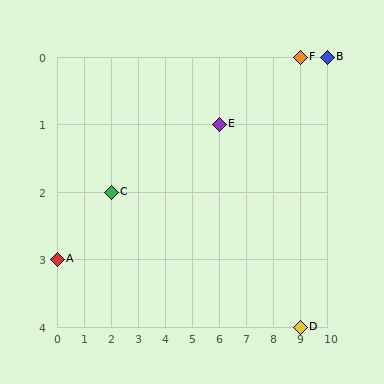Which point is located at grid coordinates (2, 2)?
Point C is at (2, 2).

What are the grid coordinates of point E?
Point E is at grid coordinates (6, 1).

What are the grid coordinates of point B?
Point B is at grid coordinates (10, 0).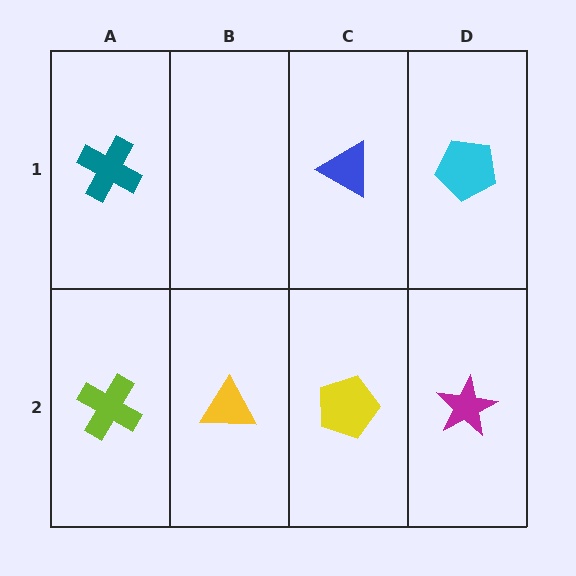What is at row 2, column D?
A magenta star.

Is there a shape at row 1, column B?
No, that cell is empty.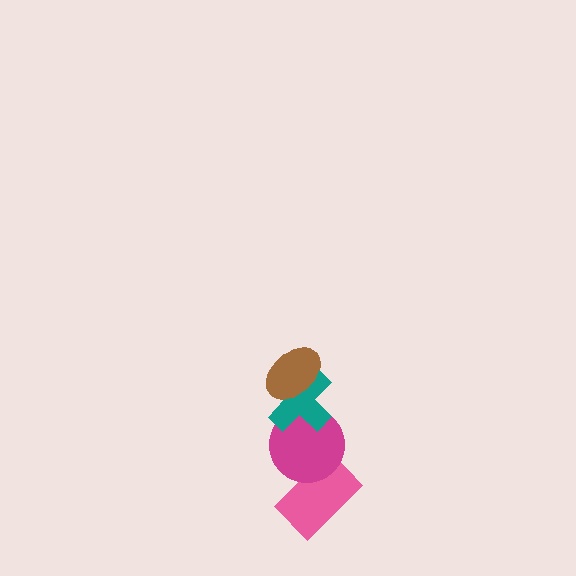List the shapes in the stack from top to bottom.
From top to bottom: the brown ellipse, the teal cross, the magenta circle, the pink rectangle.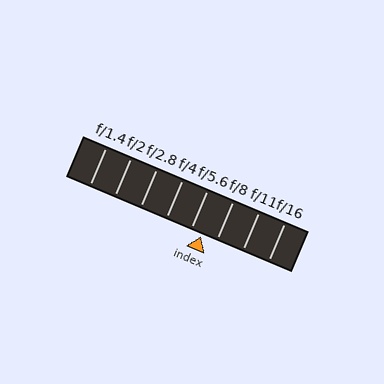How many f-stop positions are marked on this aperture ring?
There are 8 f-stop positions marked.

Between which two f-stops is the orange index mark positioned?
The index mark is between f/5.6 and f/8.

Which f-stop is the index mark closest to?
The index mark is closest to f/5.6.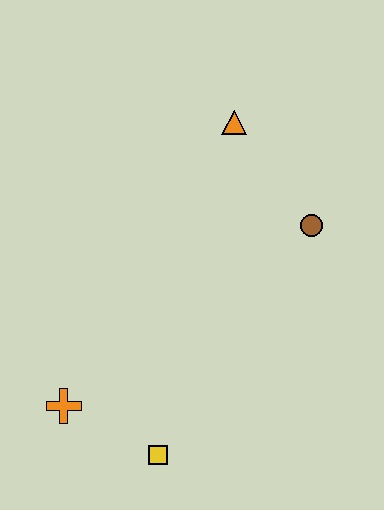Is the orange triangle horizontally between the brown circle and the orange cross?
Yes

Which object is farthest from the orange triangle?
The yellow square is farthest from the orange triangle.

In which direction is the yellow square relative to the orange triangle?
The yellow square is below the orange triangle.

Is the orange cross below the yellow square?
No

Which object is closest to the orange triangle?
The brown circle is closest to the orange triangle.